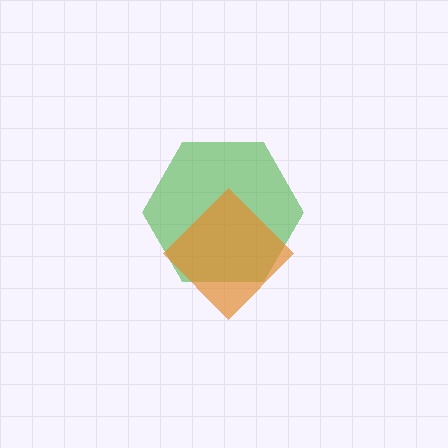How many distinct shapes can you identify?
There are 2 distinct shapes: a green hexagon, an orange diamond.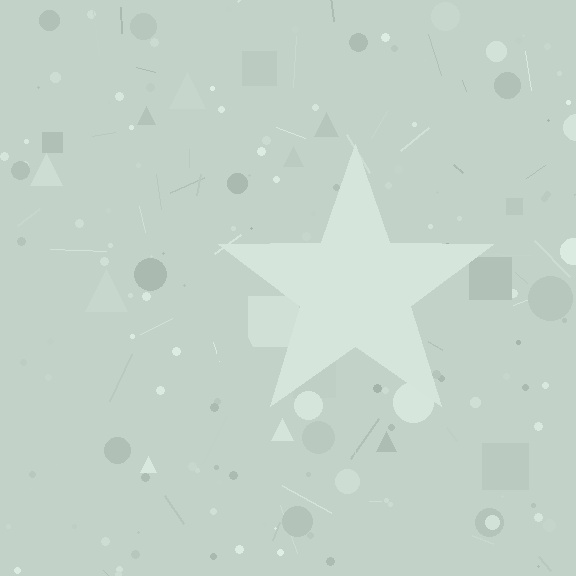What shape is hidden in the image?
A star is hidden in the image.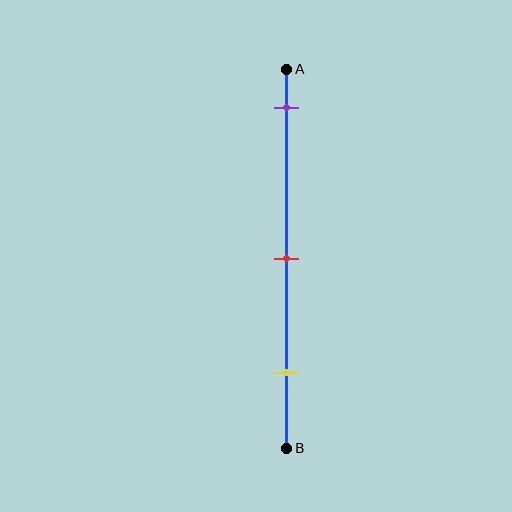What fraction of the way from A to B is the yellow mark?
The yellow mark is approximately 80% (0.8) of the way from A to B.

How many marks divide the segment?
There are 3 marks dividing the segment.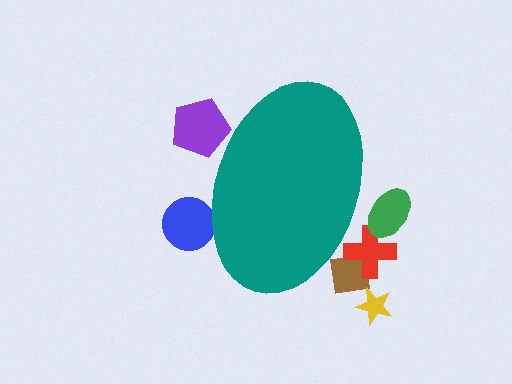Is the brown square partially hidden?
Yes, the brown square is partially hidden behind the teal ellipse.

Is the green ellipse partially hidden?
Yes, the green ellipse is partially hidden behind the teal ellipse.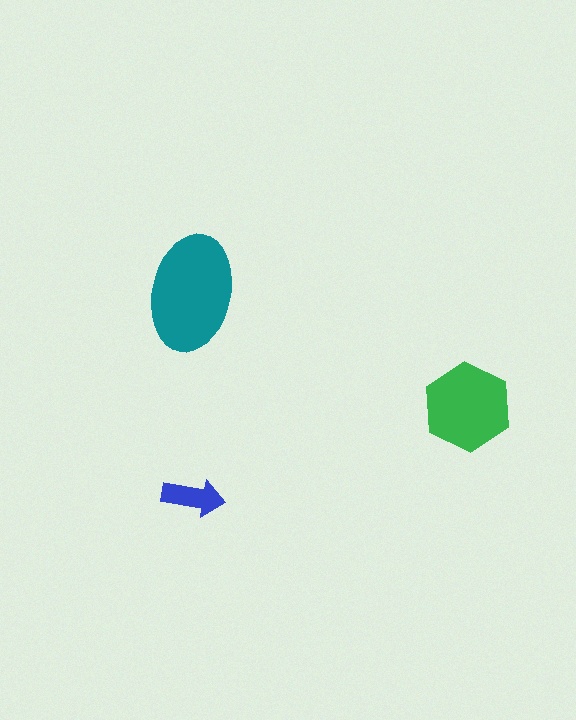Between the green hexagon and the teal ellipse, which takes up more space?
The teal ellipse.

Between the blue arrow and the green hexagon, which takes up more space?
The green hexagon.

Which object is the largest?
The teal ellipse.